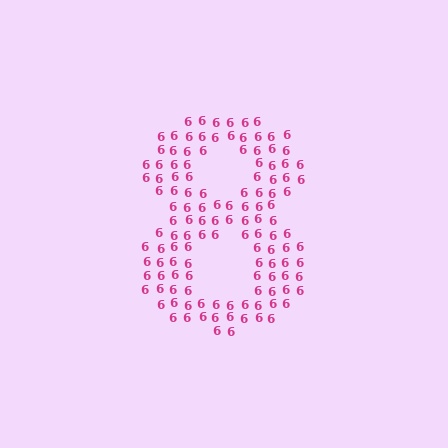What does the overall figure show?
The overall figure shows the digit 8.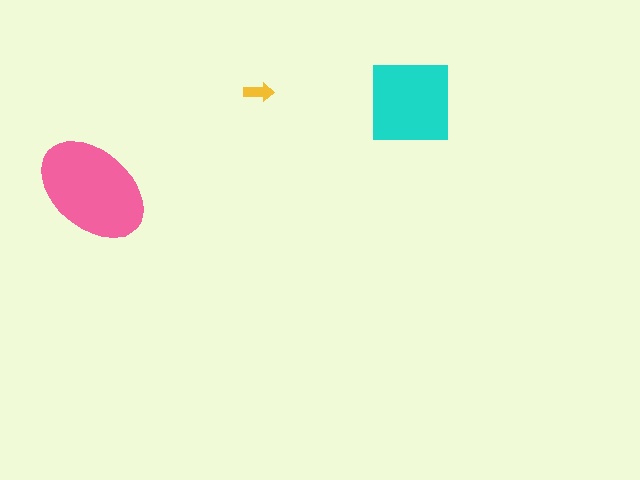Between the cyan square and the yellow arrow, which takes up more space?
The cyan square.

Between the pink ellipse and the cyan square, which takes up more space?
The pink ellipse.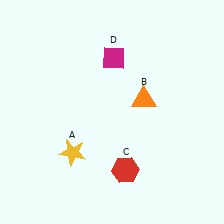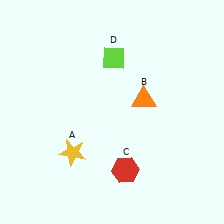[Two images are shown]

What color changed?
The diamond (D) changed from magenta in Image 1 to lime in Image 2.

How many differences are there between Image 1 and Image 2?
There is 1 difference between the two images.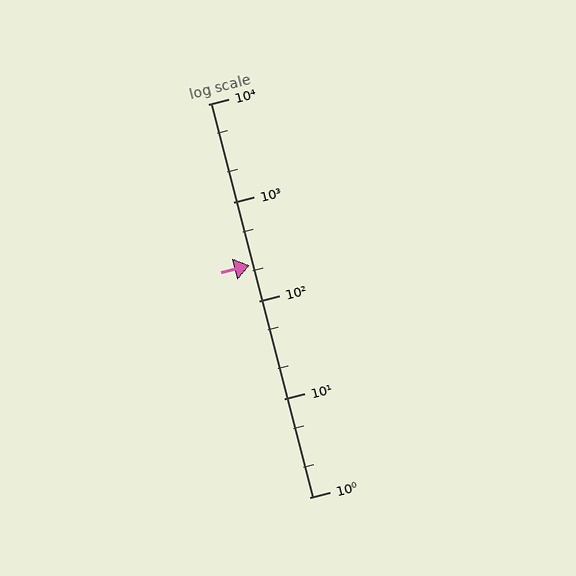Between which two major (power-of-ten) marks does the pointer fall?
The pointer is between 100 and 1000.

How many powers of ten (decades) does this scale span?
The scale spans 4 decades, from 1 to 10000.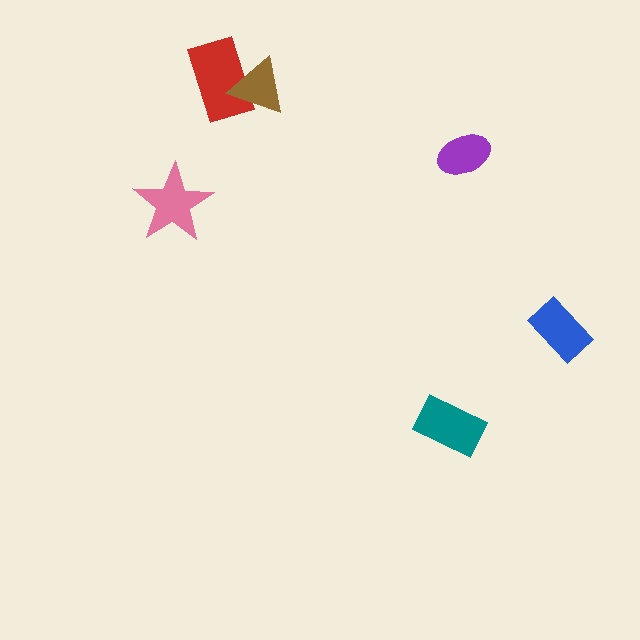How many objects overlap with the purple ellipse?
0 objects overlap with the purple ellipse.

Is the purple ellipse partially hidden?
No, no other shape covers it.